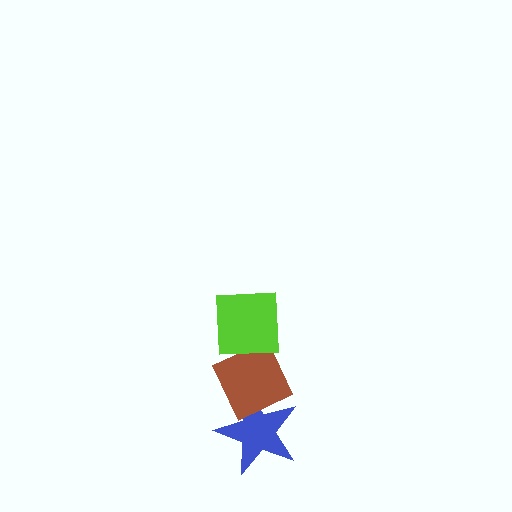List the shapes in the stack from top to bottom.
From top to bottom: the lime square, the brown diamond, the blue star.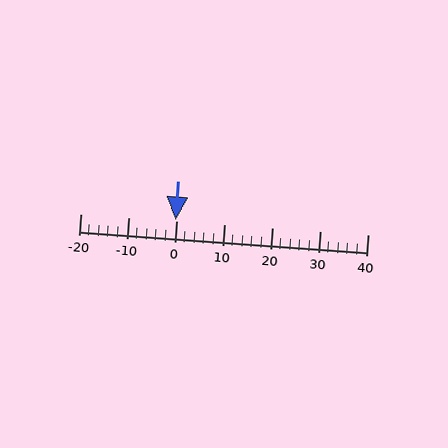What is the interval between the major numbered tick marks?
The major tick marks are spaced 10 units apart.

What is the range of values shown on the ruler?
The ruler shows values from -20 to 40.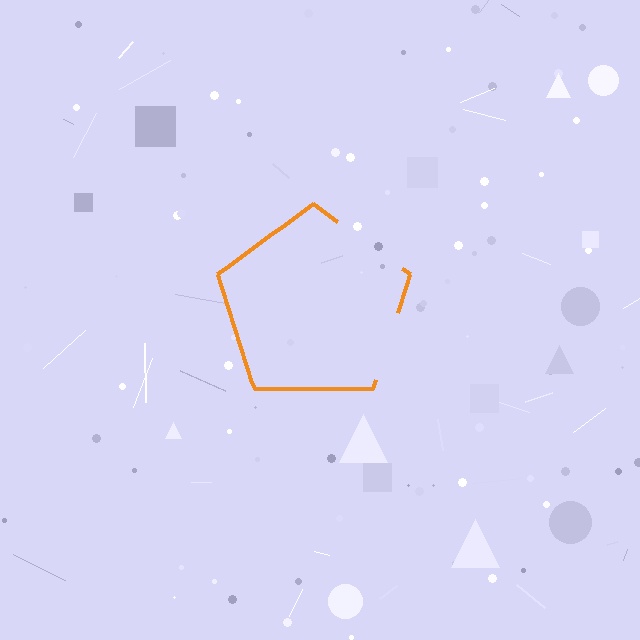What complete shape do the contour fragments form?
The contour fragments form a pentagon.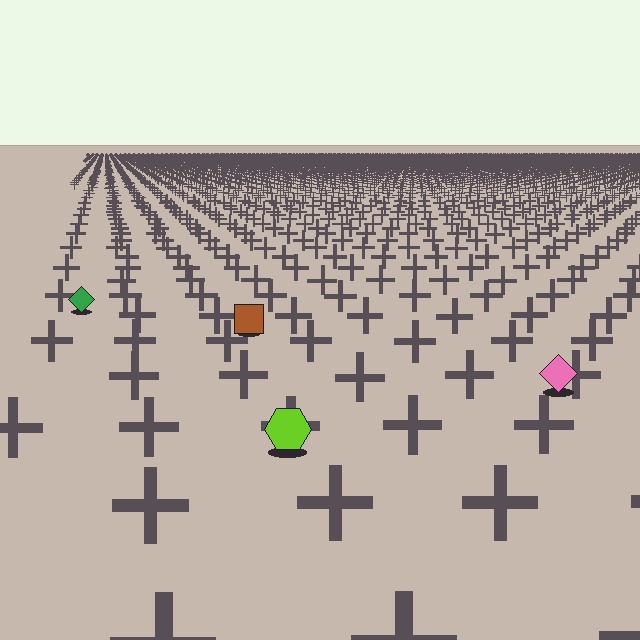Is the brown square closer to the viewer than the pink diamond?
No. The pink diamond is closer — you can tell from the texture gradient: the ground texture is coarser near it.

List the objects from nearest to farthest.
From nearest to farthest: the lime hexagon, the pink diamond, the brown square, the green diamond.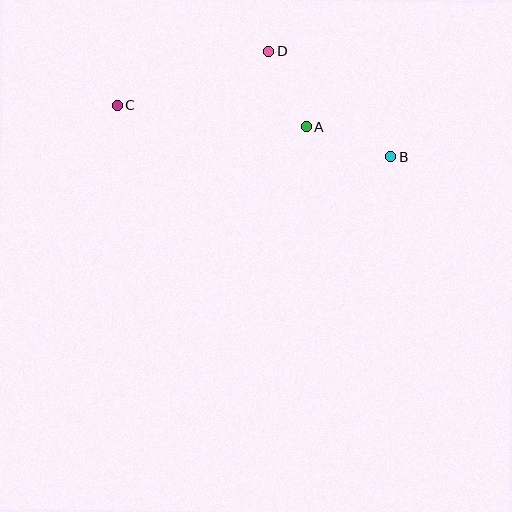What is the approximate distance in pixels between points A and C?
The distance between A and C is approximately 190 pixels.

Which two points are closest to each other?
Points A and D are closest to each other.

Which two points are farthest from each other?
Points B and C are farthest from each other.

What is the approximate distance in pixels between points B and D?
The distance between B and D is approximately 161 pixels.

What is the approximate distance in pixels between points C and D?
The distance between C and D is approximately 161 pixels.